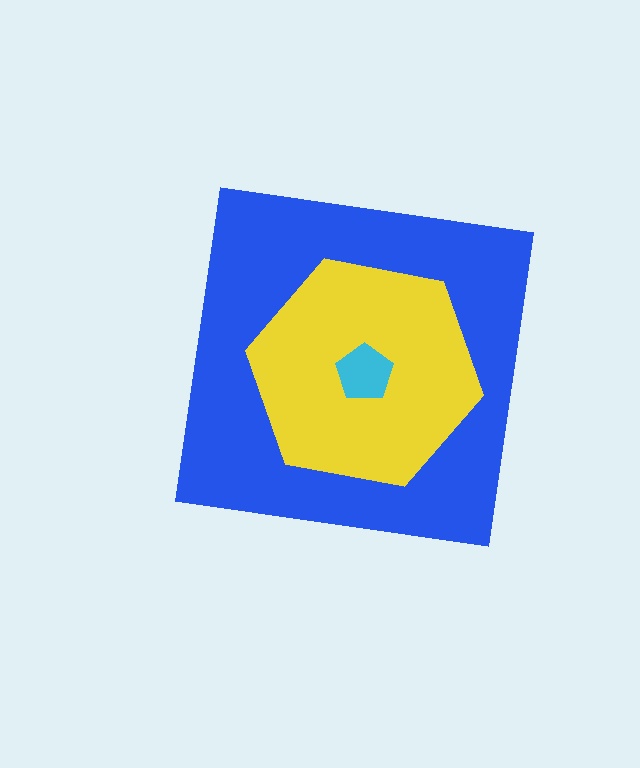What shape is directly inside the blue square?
The yellow hexagon.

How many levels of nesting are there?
3.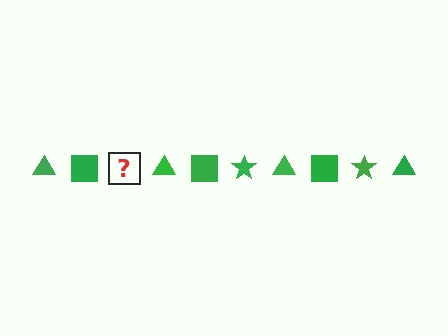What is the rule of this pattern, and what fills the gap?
The rule is that the pattern cycles through triangle, square, star shapes in green. The gap should be filled with a green star.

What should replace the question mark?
The question mark should be replaced with a green star.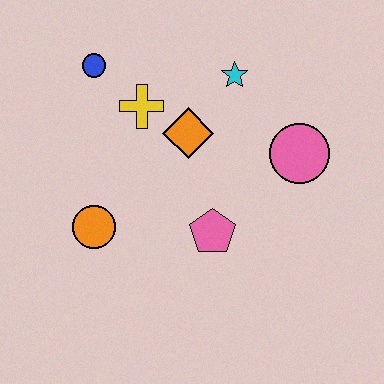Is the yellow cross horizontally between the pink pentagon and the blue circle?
Yes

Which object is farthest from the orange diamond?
The orange circle is farthest from the orange diamond.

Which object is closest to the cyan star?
The orange diamond is closest to the cyan star.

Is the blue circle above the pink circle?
Yes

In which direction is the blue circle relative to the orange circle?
The blue circle is above the orange circle.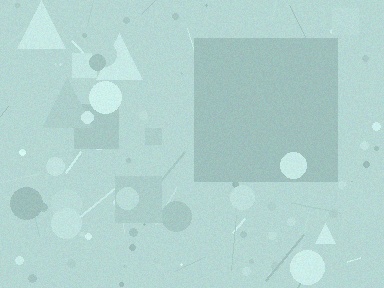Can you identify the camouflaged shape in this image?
The camouflaged shape is a square.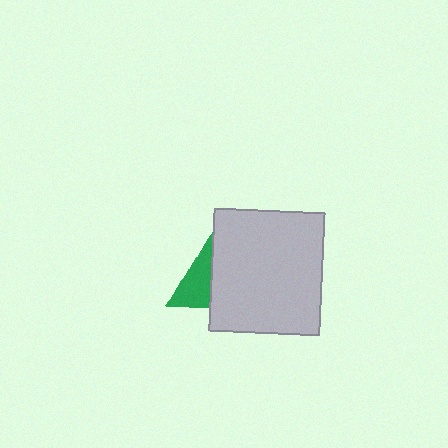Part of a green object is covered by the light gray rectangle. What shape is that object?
It is a triangle.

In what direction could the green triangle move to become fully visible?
The green triangle could move left. That would shift it out from behind the light gray rectangle entirely.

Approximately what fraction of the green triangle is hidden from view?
Roughly 67% of the green triangle is hidden behind the light gray rectangle.